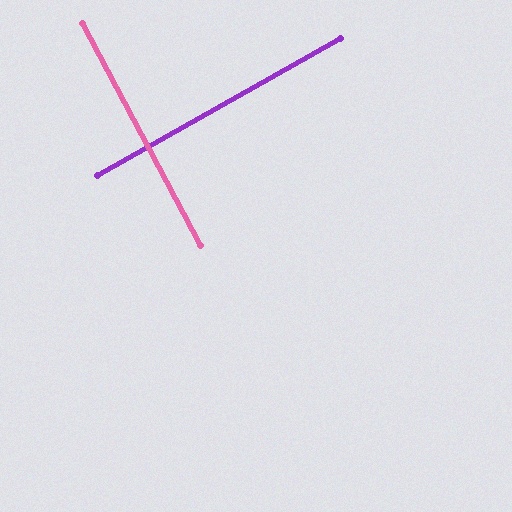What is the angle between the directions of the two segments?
Approximately 89 degrees.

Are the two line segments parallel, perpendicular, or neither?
Perpendicular — they meet at approximately 89°.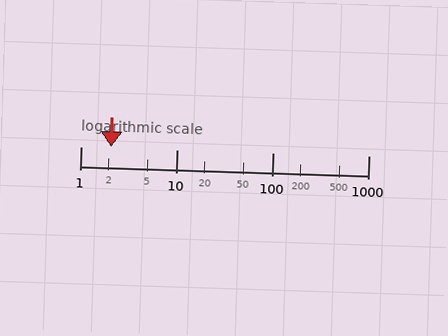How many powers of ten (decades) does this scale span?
The scale spans 3 decades, from 1 to 1000.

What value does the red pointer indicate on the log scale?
The pointer indicates approximately 2.1.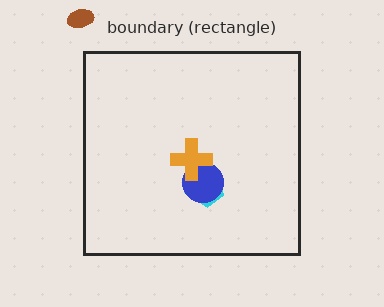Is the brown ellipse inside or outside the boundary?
Outside.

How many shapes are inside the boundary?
3 inside, 1 outside.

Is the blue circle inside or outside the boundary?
Inside.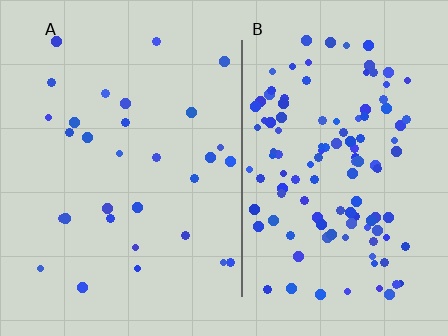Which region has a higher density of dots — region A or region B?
B (the right).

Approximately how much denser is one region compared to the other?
Approximately 3.9× — region B over region A.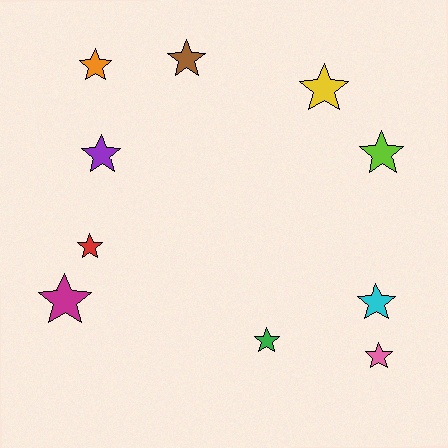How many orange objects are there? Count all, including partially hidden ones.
There is 1 orange object.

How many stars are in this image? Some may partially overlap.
There are 10 stars.